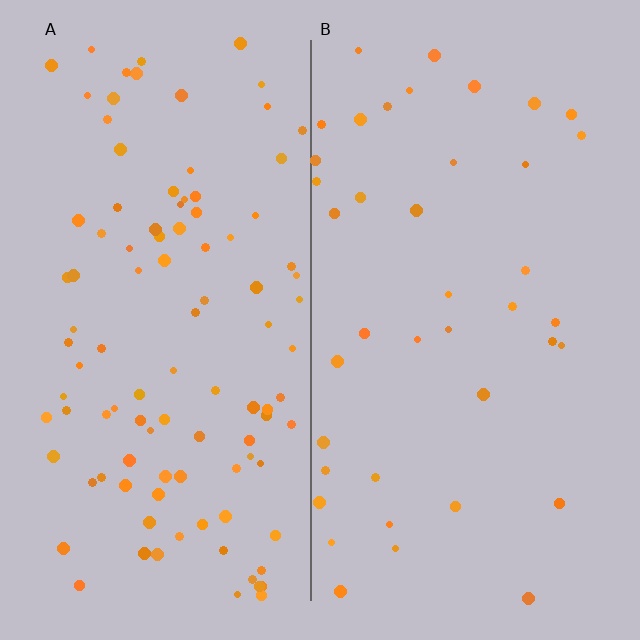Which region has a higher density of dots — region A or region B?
A (the left).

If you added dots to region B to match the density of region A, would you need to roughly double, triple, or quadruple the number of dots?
Approximately triple.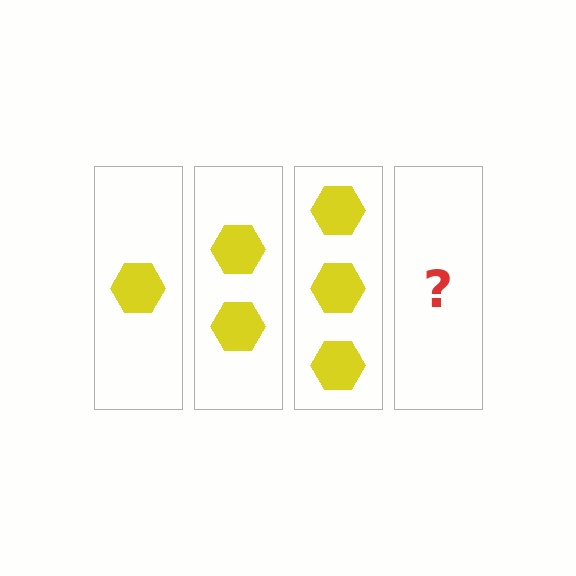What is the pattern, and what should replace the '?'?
The pattern is that each step adds one more hexagon. The '?' should be 4 hexagons.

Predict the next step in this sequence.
The next step is 4 hexagons.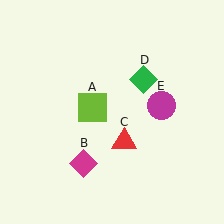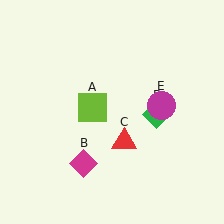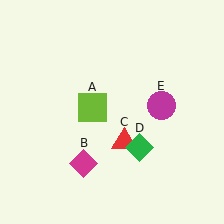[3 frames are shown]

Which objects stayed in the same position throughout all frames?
Lime square (object A) and magenta diamond (object B) and red triangle (object C) and magenta circle (object E) remained stationary.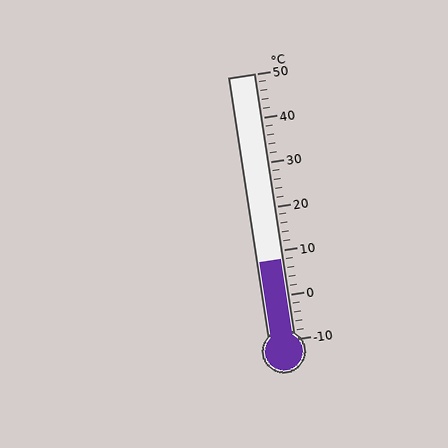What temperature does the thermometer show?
The thermometer shows approximately 8°C.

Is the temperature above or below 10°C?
The temperature is below 10°C.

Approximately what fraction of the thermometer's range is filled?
The thermometer is filled to approximately 30% of its range.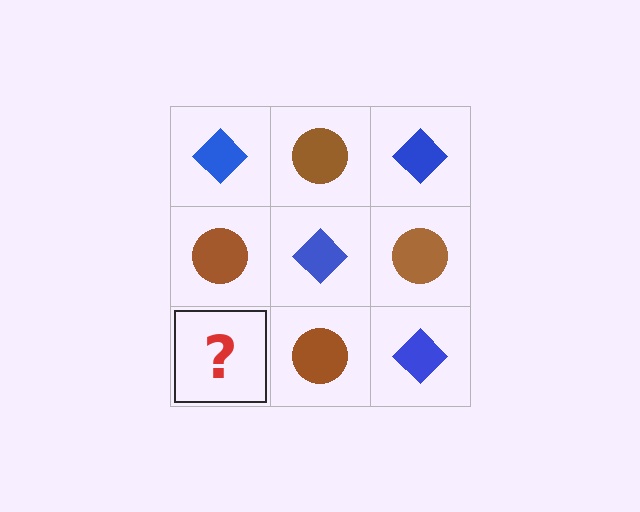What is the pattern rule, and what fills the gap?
The rule is that it alternates blue diamond and brown circle in a checkerboard pattern. The gap should be filled with a blue diamond.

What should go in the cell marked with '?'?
The missing cell should contain a blue diamond.